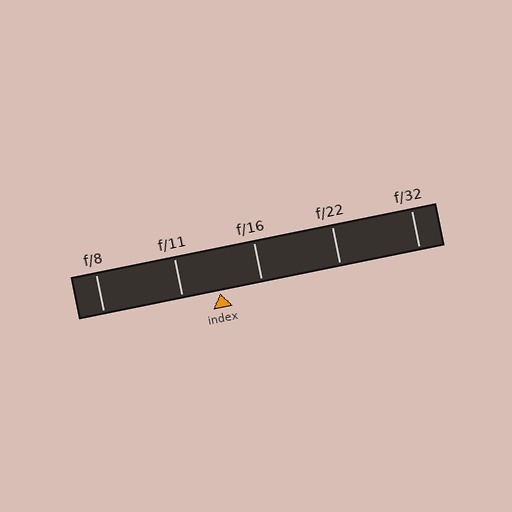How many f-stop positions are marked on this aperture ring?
There are 5 f-stop positions marked.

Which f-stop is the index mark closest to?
The index mark is closest to f/11.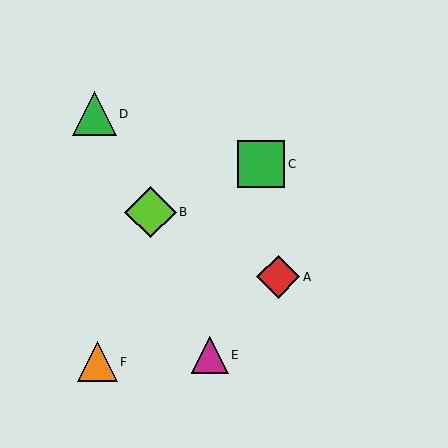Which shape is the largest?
The lime diamond (labeled B) is the largest.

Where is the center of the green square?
The center of the green square is at (261, 164).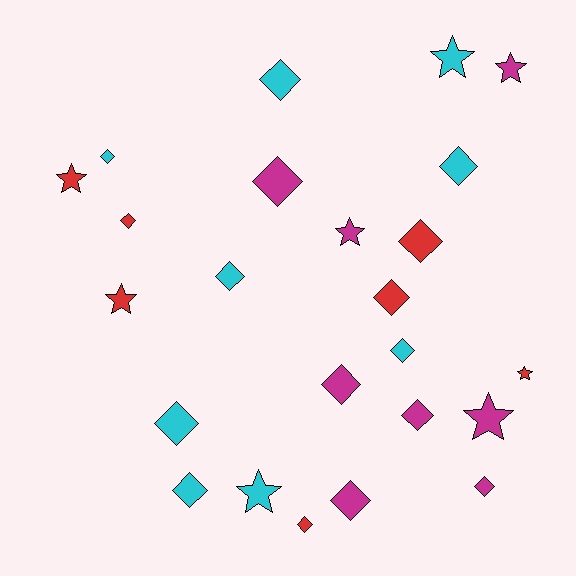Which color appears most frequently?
Cyan, with 9 objects.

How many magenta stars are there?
There are 3 magenta stars.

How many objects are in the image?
There are 24 objects.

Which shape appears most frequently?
Diamond, with 16 objects.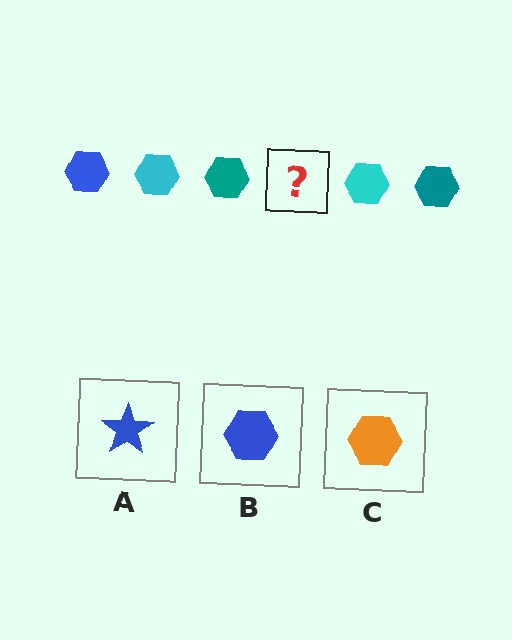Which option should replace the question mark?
Option B.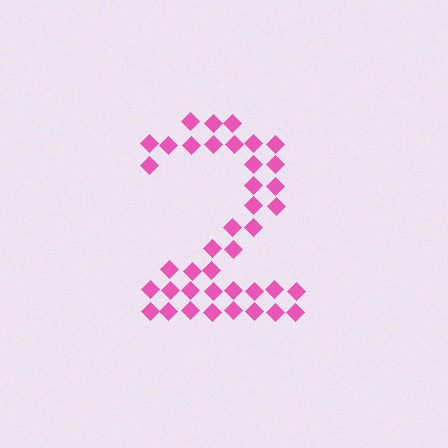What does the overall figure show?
The overall figure shows the digit 2.